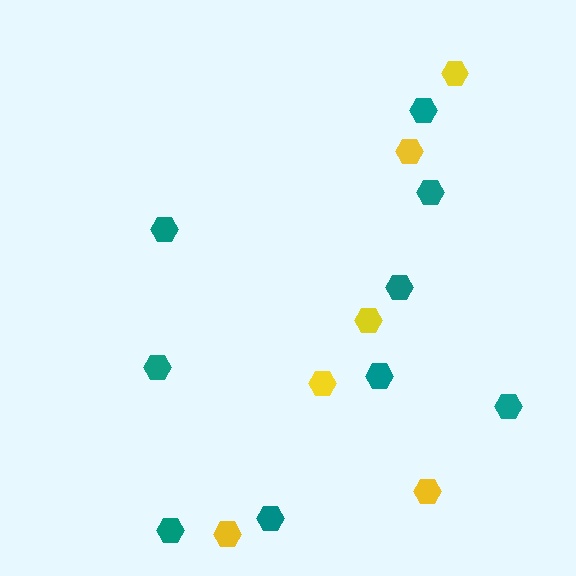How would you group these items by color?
There are 2 groups: one group of yellow hexagons (6) and one group of teal hexagons (9).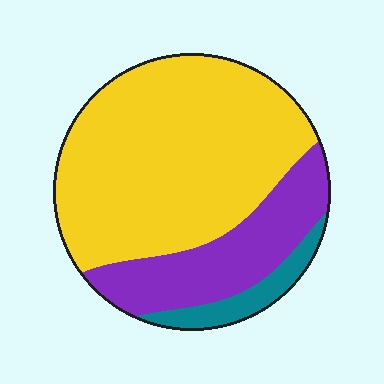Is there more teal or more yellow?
Yellow.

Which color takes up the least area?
Teal, at roughly 10%.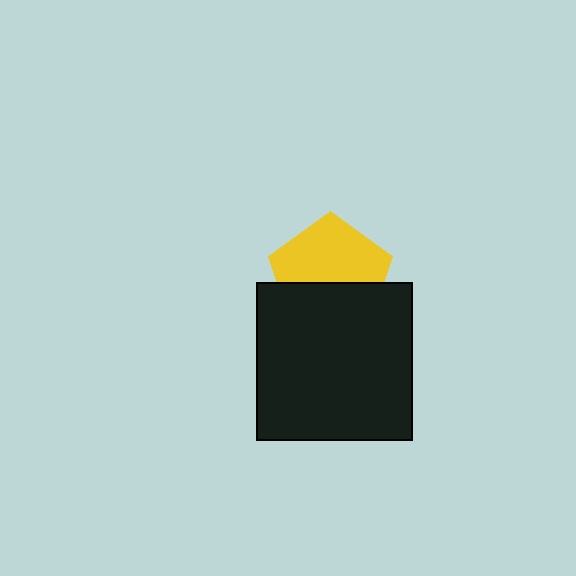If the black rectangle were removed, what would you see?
You would see the complete yellow pentagon.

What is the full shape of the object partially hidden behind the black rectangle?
The partially hidden object is a yellow pentagon.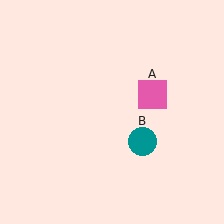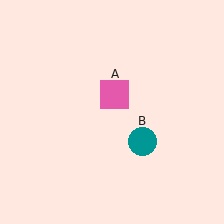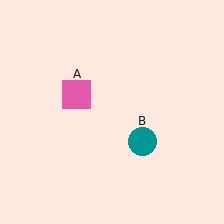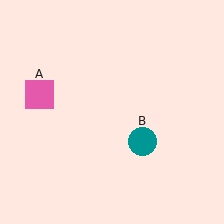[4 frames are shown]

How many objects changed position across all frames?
1 object changed position: pink square (object A).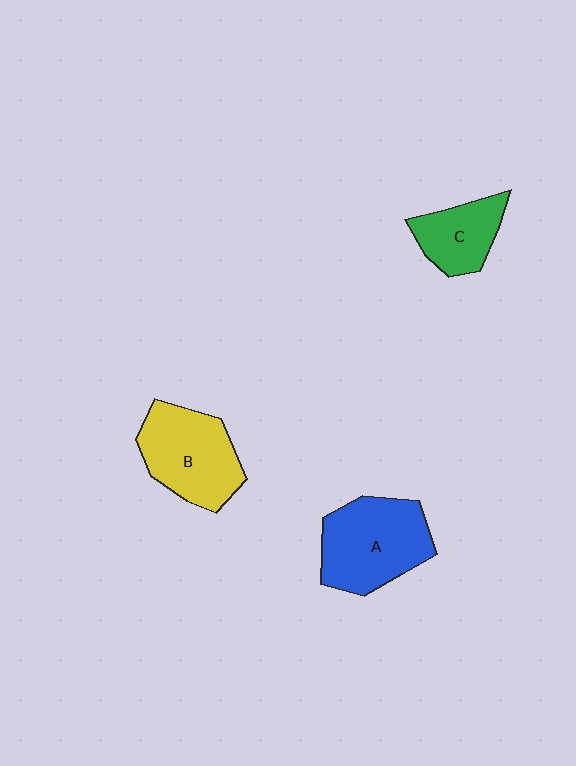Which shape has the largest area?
Shape A (blue).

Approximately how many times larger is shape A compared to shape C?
Approximately 1.7 times.